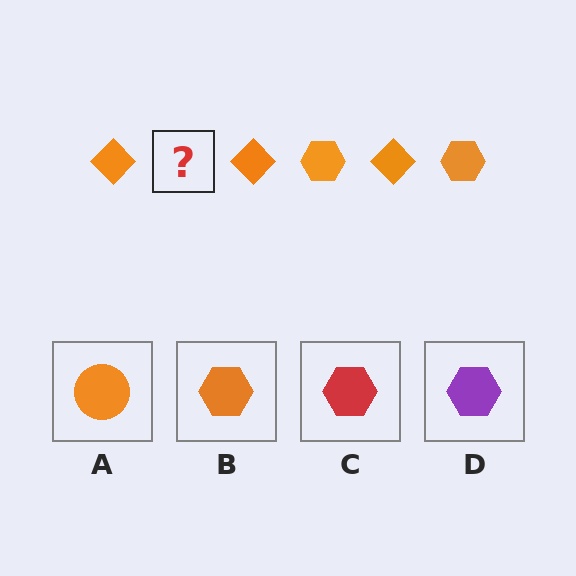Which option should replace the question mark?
Option B.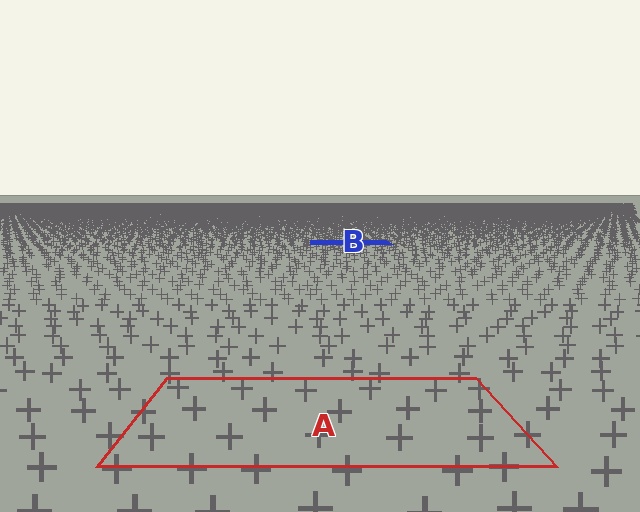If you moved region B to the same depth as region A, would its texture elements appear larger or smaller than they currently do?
They would appear larger. At a closer depth, the same texture elements are projected at a bigger on-screen size.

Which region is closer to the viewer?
Region A is closer. The texture elements there are larger and more spread out.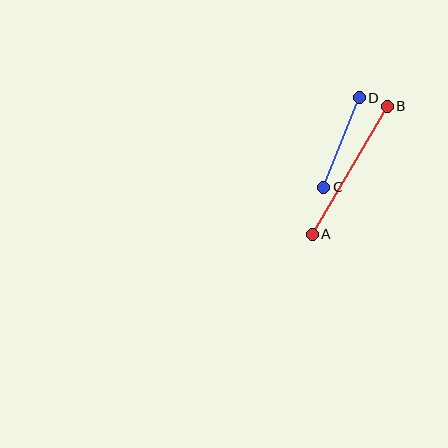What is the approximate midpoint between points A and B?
The midpoint is at approximately (350, 170) pixels.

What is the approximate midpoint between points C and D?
The midpoint is at approximately (342, 143) pixels.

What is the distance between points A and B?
The distance is approximately 148 pixels.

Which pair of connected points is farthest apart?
Points A and B are farthest apart.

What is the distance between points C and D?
The distance is approximately 96 pixels.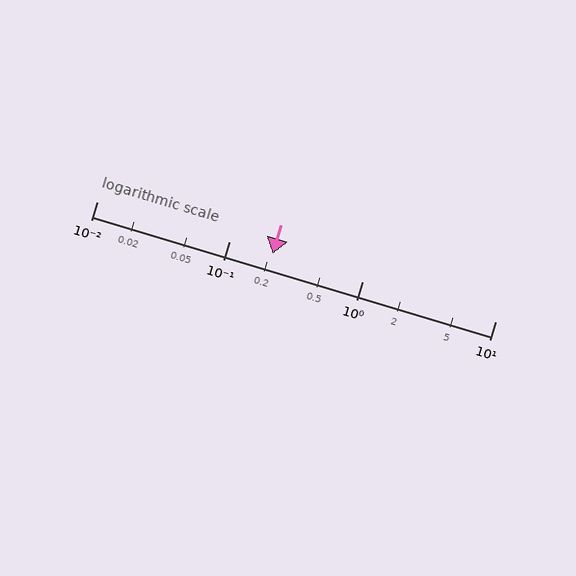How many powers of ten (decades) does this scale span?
The scale spans 3 decades, from 0.01 to 10.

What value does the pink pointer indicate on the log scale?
The pointer indicates approximately 0.21.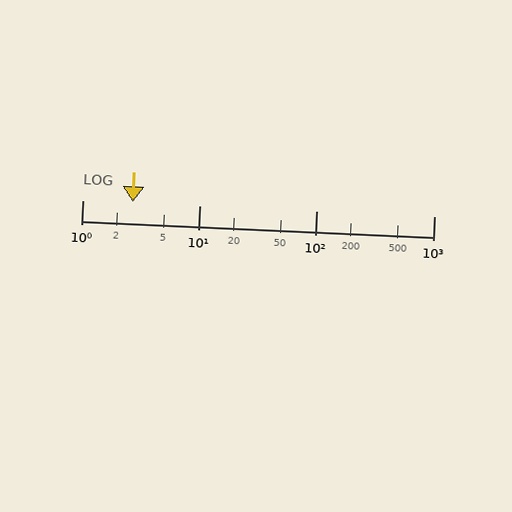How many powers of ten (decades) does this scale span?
The scale spans 3 decades, from 1 to 1000.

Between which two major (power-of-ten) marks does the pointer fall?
The pointer is between 1 and 10.